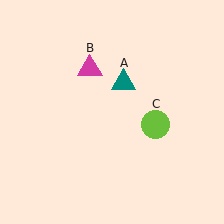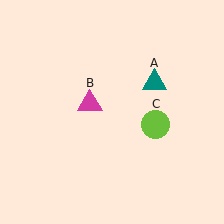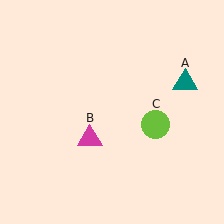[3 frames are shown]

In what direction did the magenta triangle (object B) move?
The magenta triangle (object B) moved down.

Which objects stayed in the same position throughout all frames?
Lime circle (object C) remained stationary.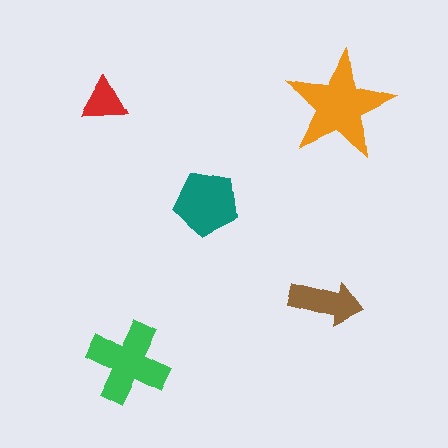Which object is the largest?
The orange star.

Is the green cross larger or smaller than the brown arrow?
Larger.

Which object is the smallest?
The red triangle.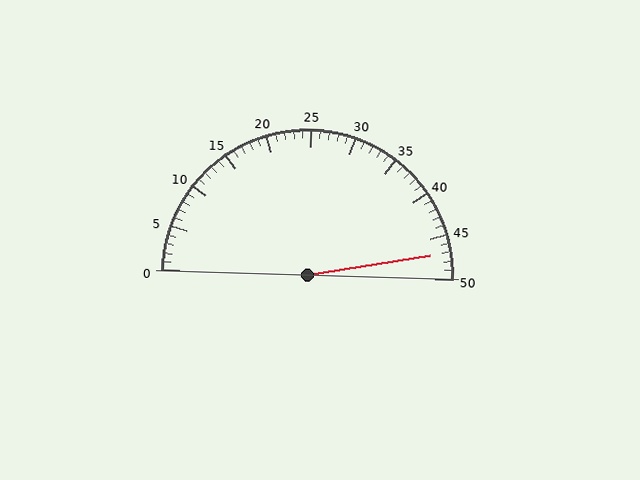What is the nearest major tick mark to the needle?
The nearest major tick mark is 45.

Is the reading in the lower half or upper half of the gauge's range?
The reading is in the upper half of the range (0 to 50).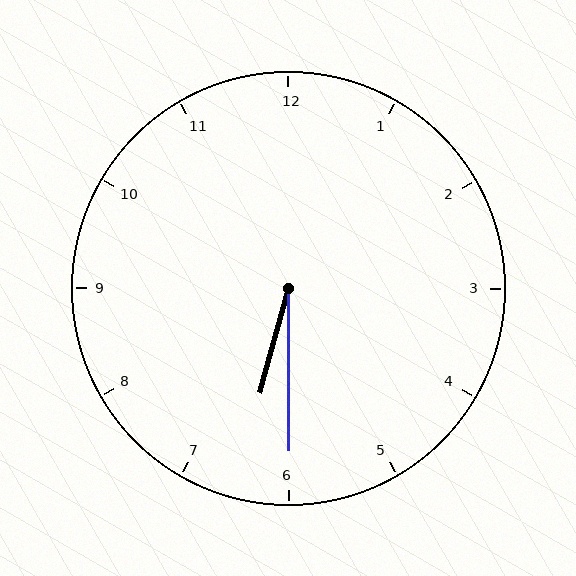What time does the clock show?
6:30.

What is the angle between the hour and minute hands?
Approximately 15 degrees.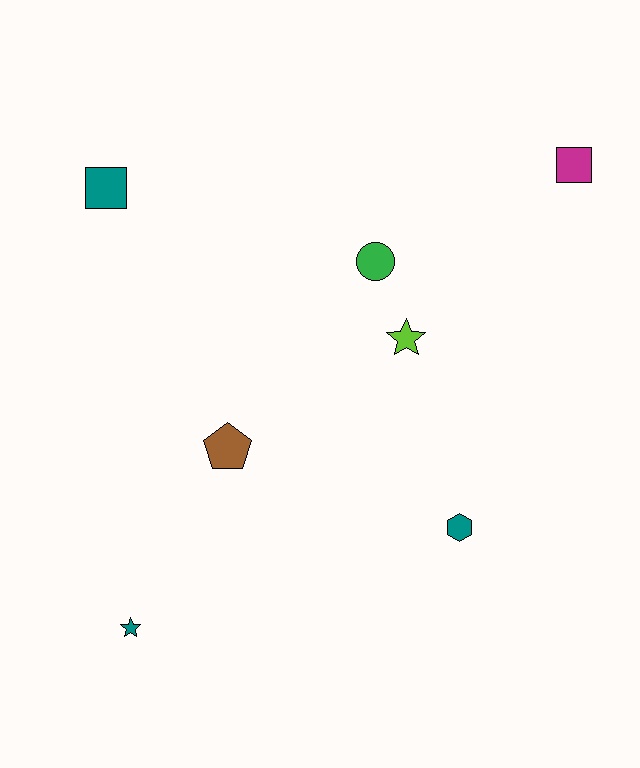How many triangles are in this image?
There are no triangles.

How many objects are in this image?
There are 7 objects.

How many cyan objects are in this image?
There are no cyan objects.